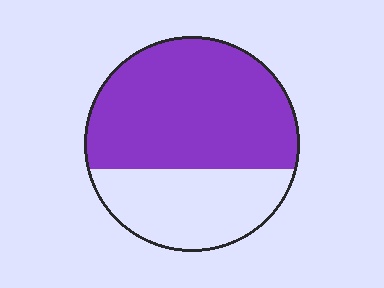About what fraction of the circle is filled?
About two thirds (2/3).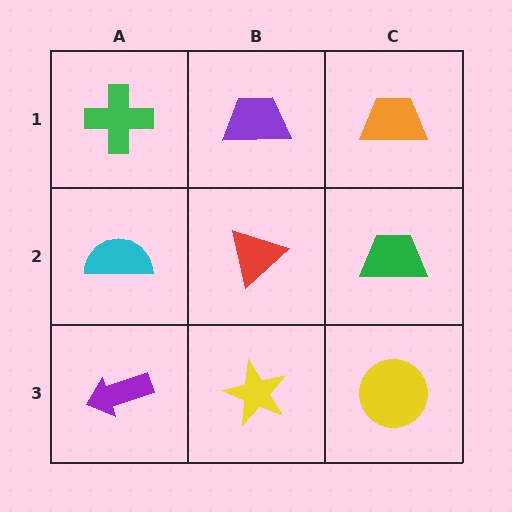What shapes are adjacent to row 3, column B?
A red triangle (row 2, column B), a purple arrow (row 3, column A), a yellow circle (row 3, column C).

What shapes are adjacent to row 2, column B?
A purple trapezoid (row 1, column B), a yellow star (row 3, column B), a cyan semicircle (row 2, column A), a green trapezoid (row 2, column C).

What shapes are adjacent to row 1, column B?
A red triangle (row 2, column B), a green cross (row 1, column A), an orange trapezoid (row 1, column C).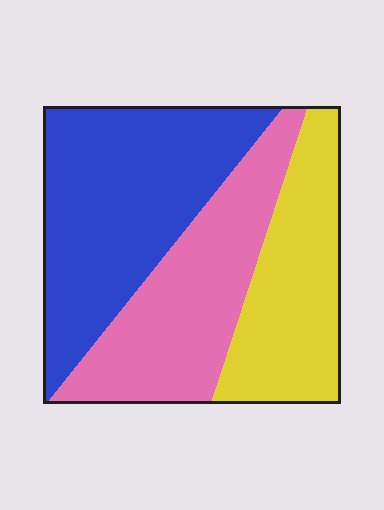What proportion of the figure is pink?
Pink takes up about one third (1/3) of the figure.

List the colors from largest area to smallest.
From largest to smallest: blue, pink, yellow.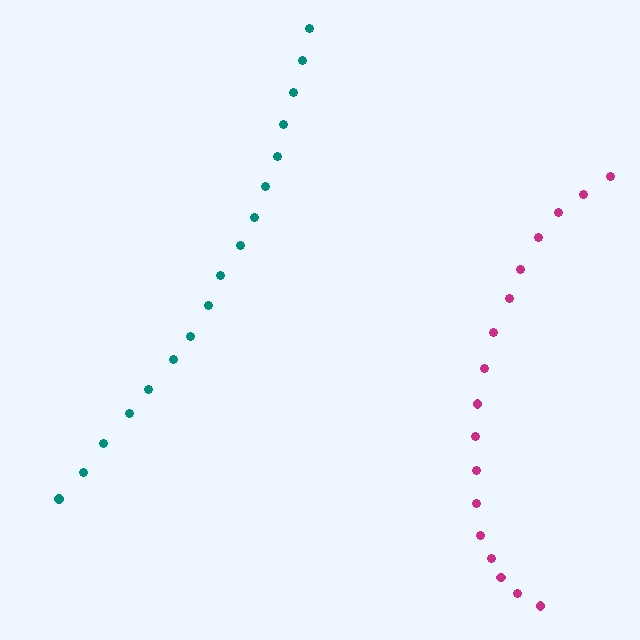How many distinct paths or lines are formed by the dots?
There are 2 distinct paths.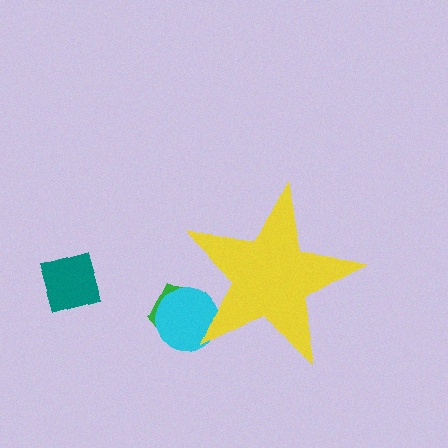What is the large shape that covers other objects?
A yellow star.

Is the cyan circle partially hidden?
Yes, the cyan circle is partially hidden behind the yellow star.